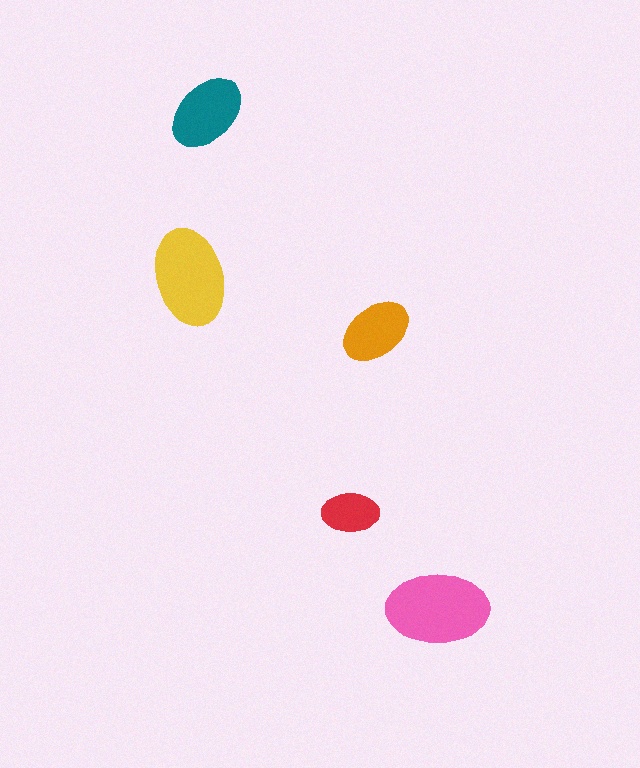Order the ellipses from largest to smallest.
the pink one, the yellow one, the teal one, the orange one, the red one.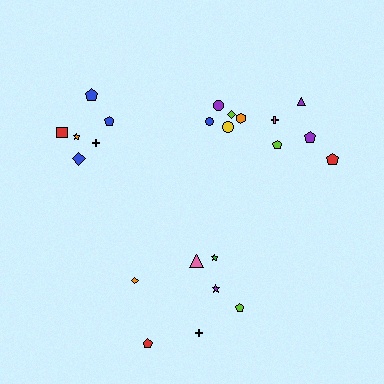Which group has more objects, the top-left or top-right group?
The top-right group.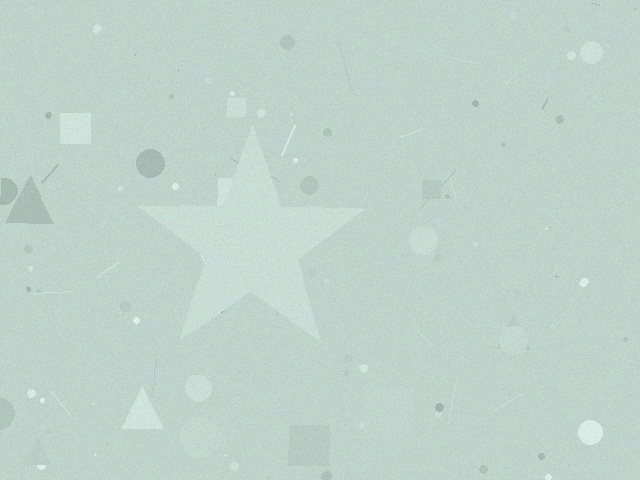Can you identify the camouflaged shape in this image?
The camouflaged shape is a star.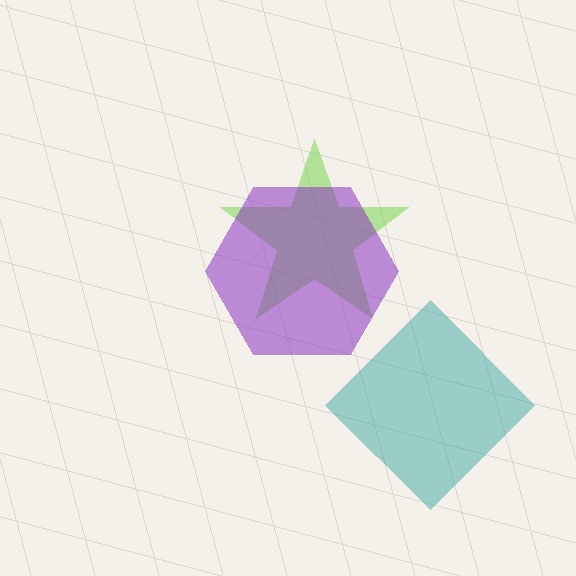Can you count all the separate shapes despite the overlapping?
Yes, there are 3 separate shapes.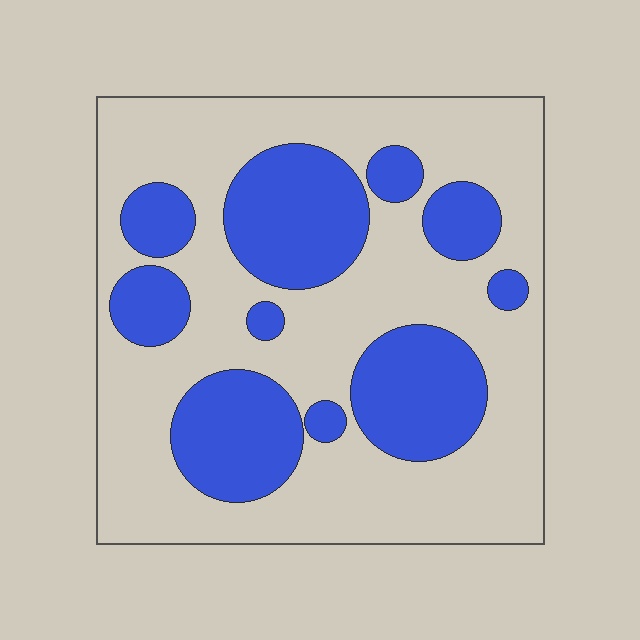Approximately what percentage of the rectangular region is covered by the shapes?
Approximately 35%.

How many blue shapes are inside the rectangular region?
10.